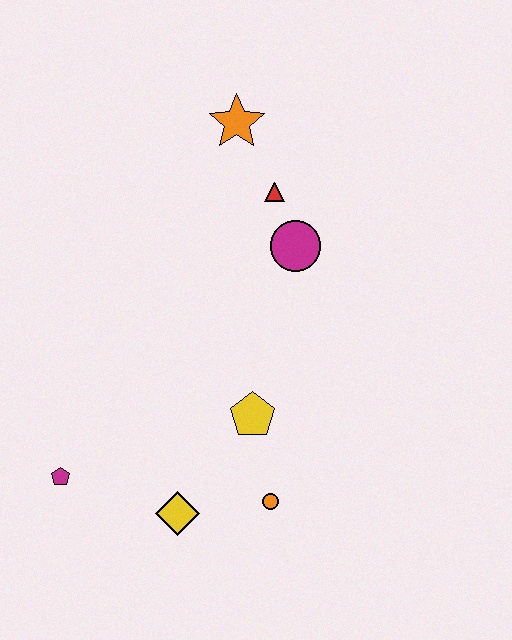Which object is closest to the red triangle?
The magenta circle is closest to the red triangle.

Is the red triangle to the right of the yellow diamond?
Yes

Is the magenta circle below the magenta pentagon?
No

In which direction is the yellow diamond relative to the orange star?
The yellow diamond is below the orange star.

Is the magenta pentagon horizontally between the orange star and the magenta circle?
No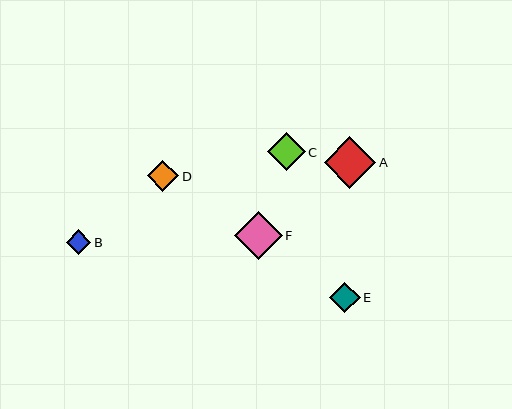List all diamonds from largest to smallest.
From largest to smallest: A, F, C, D, E, B.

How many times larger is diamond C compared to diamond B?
Diamond C is approximately 1.6 times the size of diamond B.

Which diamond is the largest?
Diamond A is the largest with a size of approximately 51 pixels.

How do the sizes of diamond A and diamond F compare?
Diamond A and diamond F are approximately the same size.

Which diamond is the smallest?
Diamond B is the smallest with a size of approximately 24 pixels.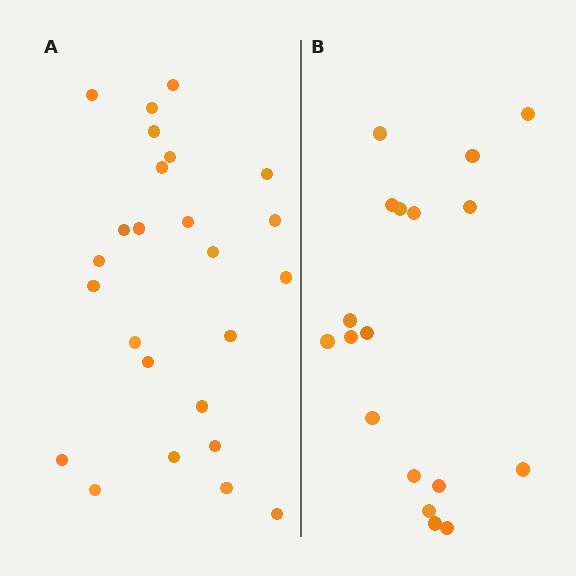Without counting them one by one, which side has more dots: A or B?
Region A (the left region) has more dots.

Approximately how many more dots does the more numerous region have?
Region A has roughly 8 or so more dots than region B.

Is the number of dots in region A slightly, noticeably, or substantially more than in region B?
Region A has noticeably more, but not dramatically so. The ratio is roughly 1.4 to 1.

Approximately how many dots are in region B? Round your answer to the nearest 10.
About 20 dots. (The exact count is 18, which rounds to 20.)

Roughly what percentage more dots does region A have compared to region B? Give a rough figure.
About 40% more.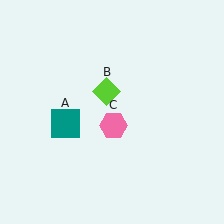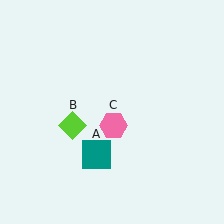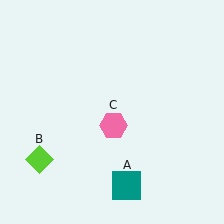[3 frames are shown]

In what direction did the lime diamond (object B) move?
The lime diamond (object B) moved down and to the left.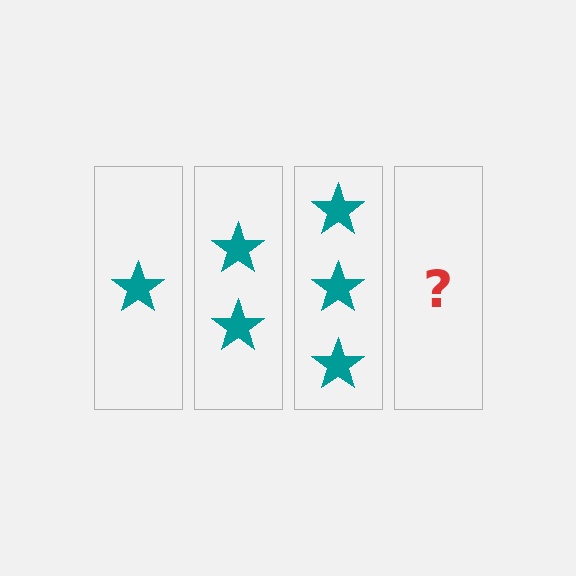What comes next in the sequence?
The next element should be 4 stars.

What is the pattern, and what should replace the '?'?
The pattern is that each step adds one more star. The '?' should be 4 stars.